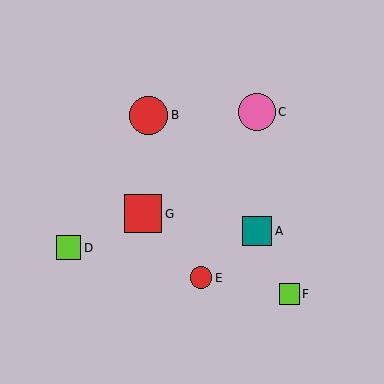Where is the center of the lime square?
The center of the lime square is at (289, 294).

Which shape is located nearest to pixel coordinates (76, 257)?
The lime square (labeled D) at (69, 248) is nearest to that location.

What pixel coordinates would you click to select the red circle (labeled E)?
Click at (201, 278) to select the red circle E.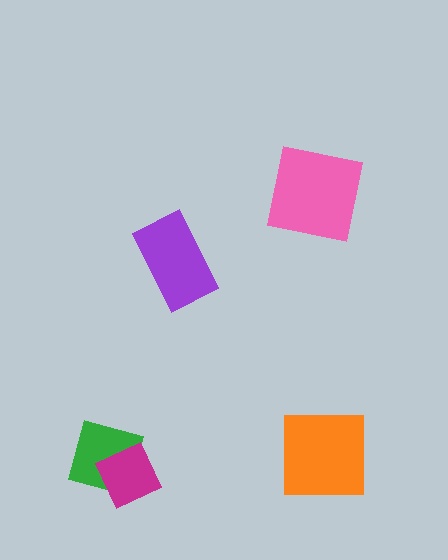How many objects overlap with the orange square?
0 objects overlap with the orange square.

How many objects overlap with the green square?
1 object overlaps with the green square.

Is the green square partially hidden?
Yes, it is partially covered by another shape.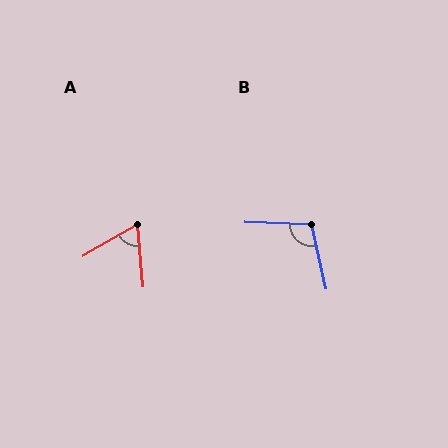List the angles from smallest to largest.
A (66°), B (105°).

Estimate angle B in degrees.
Approximately 105 degrees.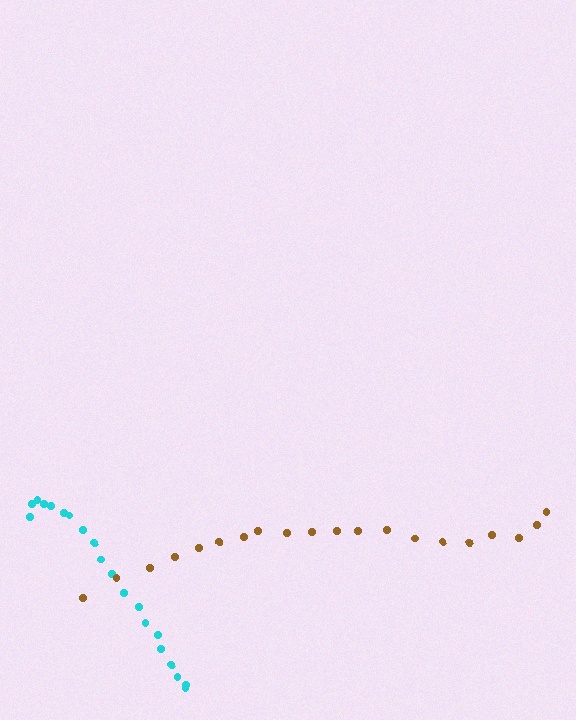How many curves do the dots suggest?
There are 2 distinct paths.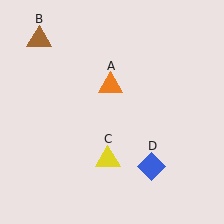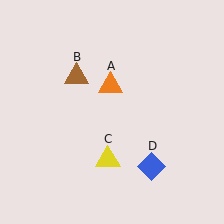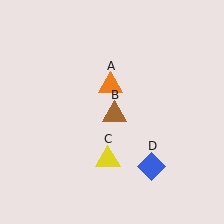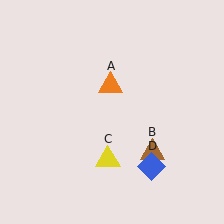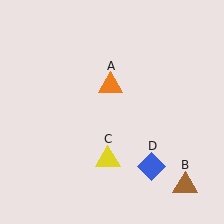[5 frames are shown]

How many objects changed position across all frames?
1 object changed position: brown triangle (object B).